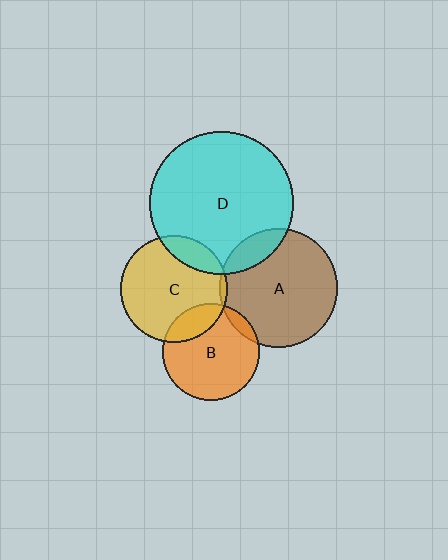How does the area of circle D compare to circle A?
Approximately 1.5 times.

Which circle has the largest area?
Circle D (cyan).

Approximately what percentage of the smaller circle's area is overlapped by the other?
Approximately 5%.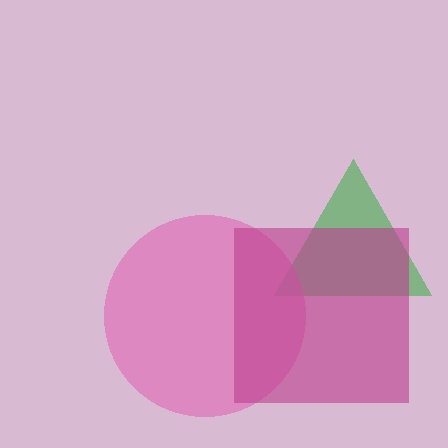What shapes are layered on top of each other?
The layered shapes are: a green triangle, a pink circle, a magenta square.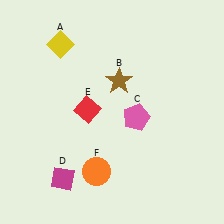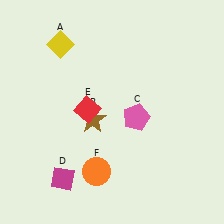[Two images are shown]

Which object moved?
The brown star (B) moved down.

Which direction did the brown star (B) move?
The brown star (B) moved down.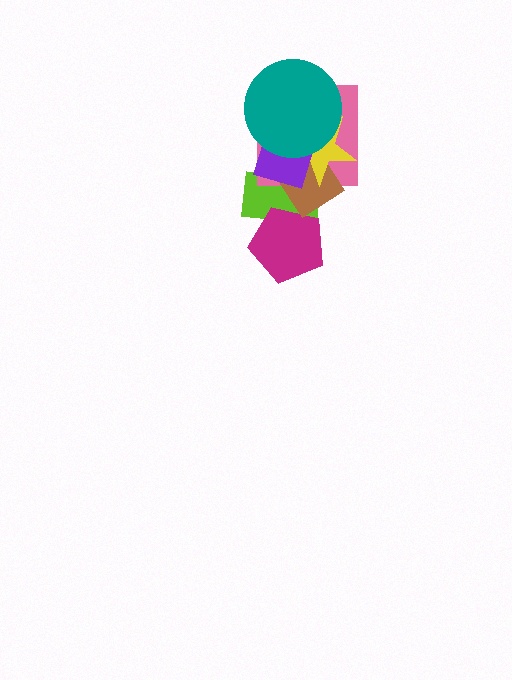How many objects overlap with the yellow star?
5 objects overlap with the yellow star.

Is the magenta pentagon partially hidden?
Yes, it is partially covered by another shape.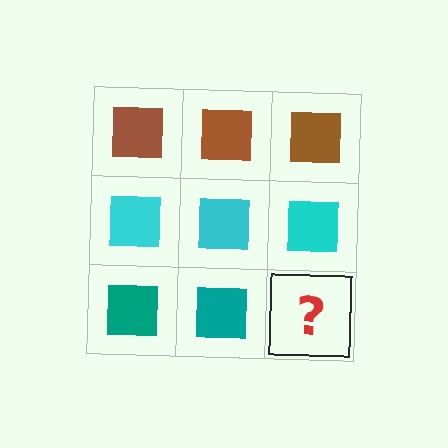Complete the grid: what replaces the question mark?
The question mark should be replaced with a teal square.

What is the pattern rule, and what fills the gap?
The rule is that each row has a consistent color. The gap should be filled with a teal square.